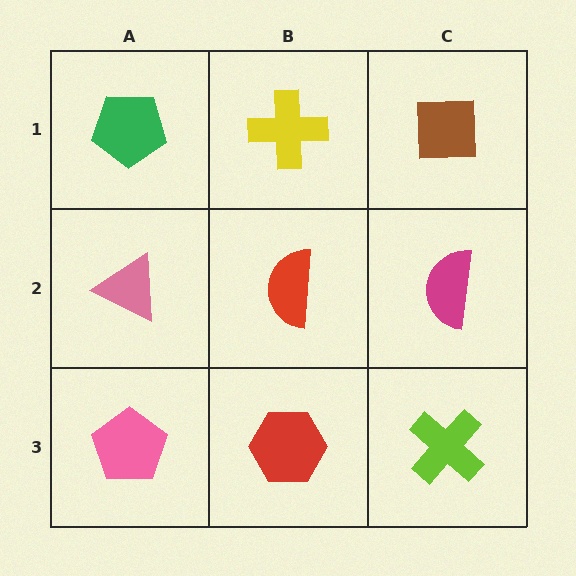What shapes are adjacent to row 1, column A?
A pink triangle (row 2, column A), a yellow cross (row 1, column B).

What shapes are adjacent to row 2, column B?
A yellow cross (row 1, column B), a red hexagon (row 3, column B), a pink triangle (row 2, column A), a magenta semicircle (row 2, column C).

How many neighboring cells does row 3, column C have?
2.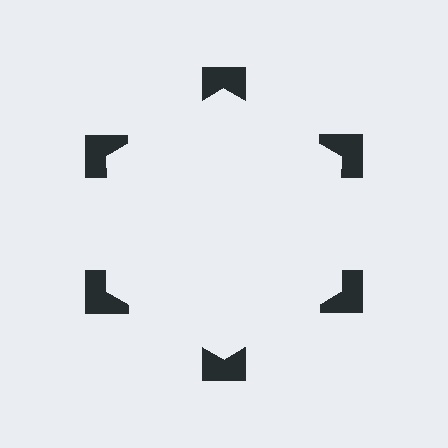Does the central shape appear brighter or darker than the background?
It typically appears slightly brighter than the background, even though no actual brightness change is drawn.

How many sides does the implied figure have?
6 sides.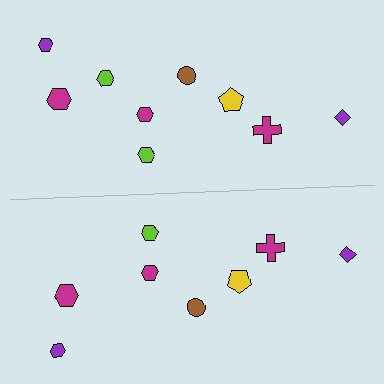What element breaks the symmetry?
A lime hexagon is missing from the bottom side.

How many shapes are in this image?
There are 17 shapes in this image.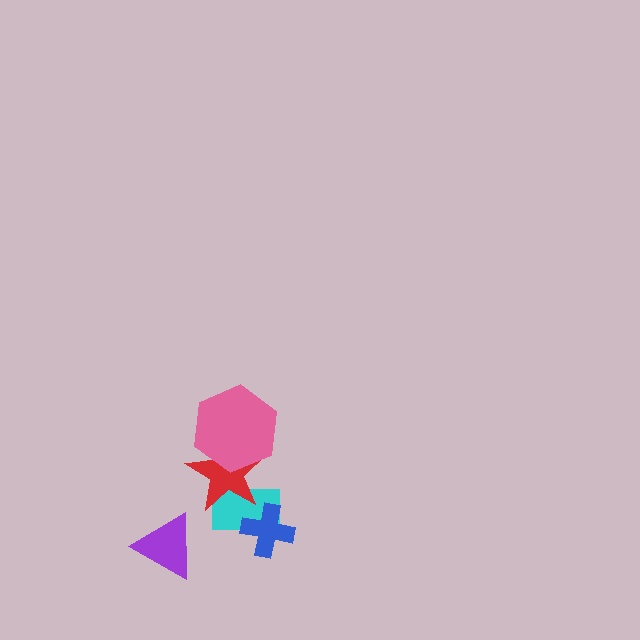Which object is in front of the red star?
The pink hexagon is in front of the red star.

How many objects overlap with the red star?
2 objects overlap with the red star.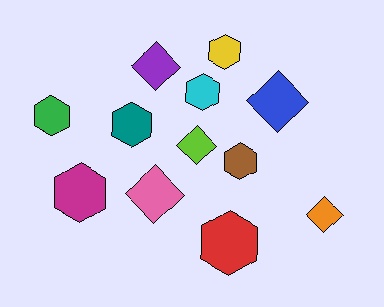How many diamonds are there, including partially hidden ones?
There are 5 diamonds.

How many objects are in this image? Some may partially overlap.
There are 12 objects.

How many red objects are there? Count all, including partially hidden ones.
There is 1 red object.